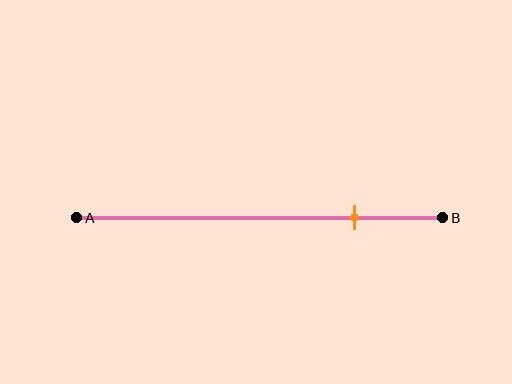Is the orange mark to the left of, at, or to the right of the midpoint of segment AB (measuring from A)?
The orange mark is to the right of the midpoint of segment AB.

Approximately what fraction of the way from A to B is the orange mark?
The orange mark is approximately 75% of the way from A to B.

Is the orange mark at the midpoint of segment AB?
No, the mark is at about 75% from A, not at the 50% midpoint.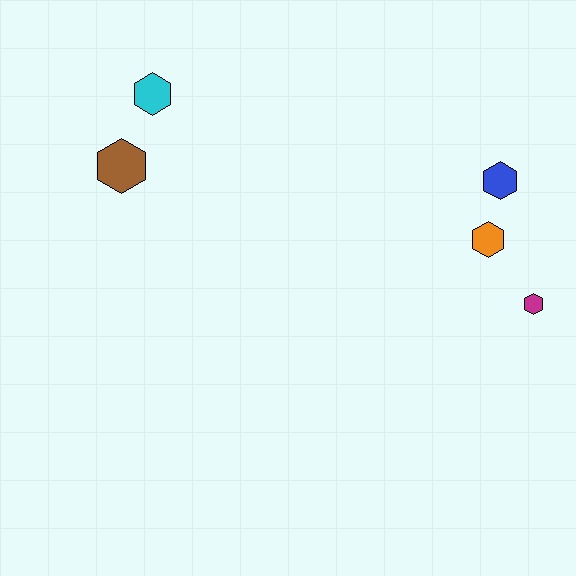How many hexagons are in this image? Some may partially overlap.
There are 5 hexagons.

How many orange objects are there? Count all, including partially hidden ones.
There is 1 orange object.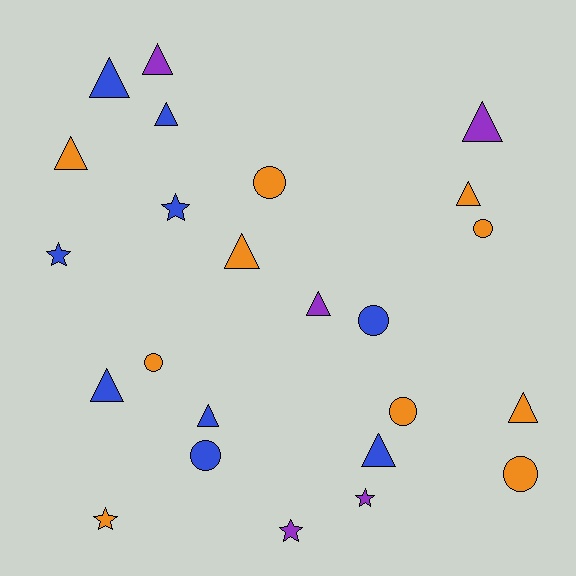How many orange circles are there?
There are 5 orange circles.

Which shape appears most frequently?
Triangle, with 12 objects.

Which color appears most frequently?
Orange, with 10 objects.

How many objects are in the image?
There are 24 objects.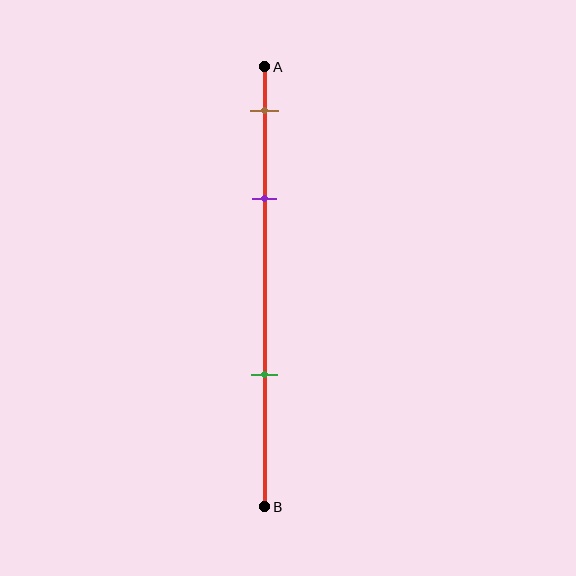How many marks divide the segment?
There are 3 marks dividing the segment.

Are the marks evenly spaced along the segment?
No, the marks are not evenly spaced.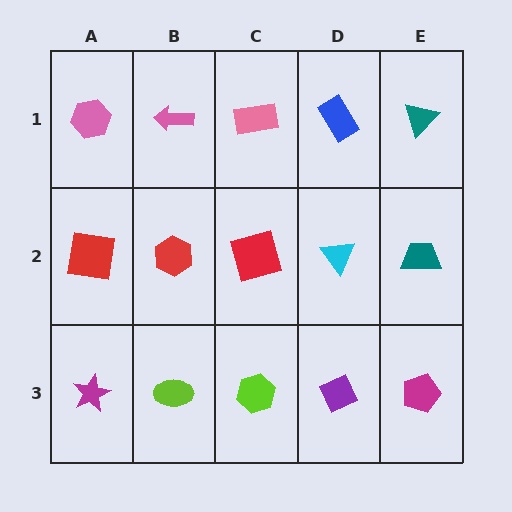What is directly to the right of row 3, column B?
A lime hexagon.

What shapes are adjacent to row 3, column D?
A cyan triangle (row 2, column D), a lime hexagon (row 3, column C), a magenta pentagon (row 3, column E).